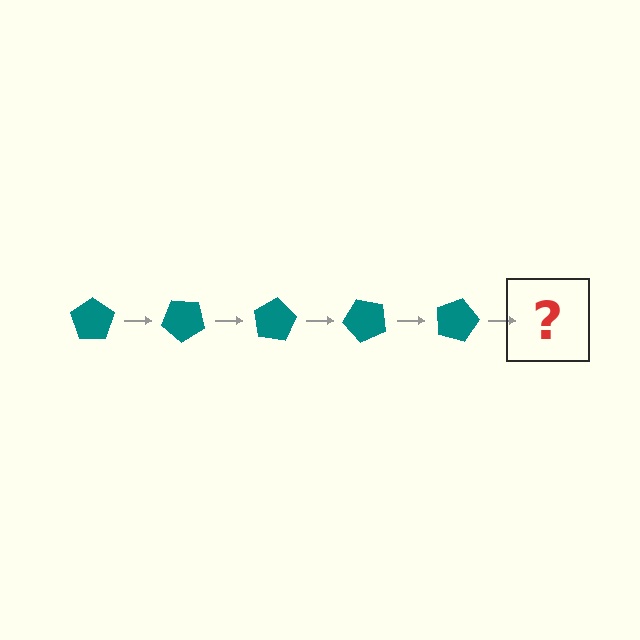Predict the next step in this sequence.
The next step is a teal pentagon rotated 200 degrees.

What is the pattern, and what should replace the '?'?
The pattern is that the pentagon rotates 40 degrees each step. The '?' should be a teal pentagon rotated 200 degrees.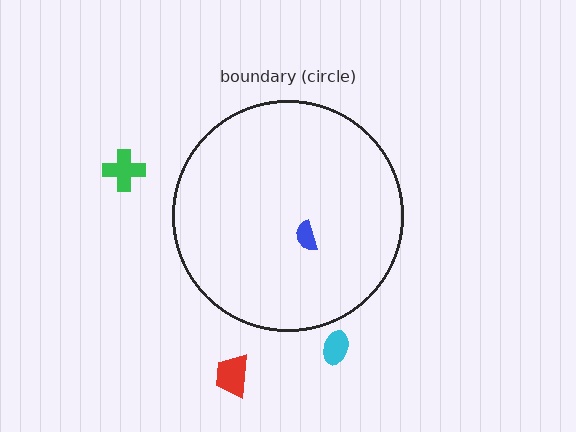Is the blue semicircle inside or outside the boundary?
Inside.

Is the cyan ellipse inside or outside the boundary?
Outside.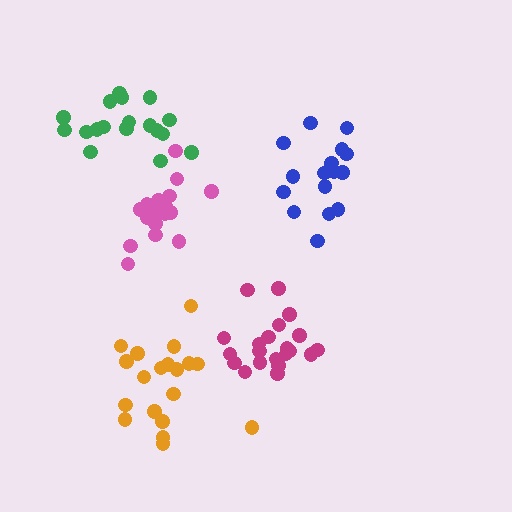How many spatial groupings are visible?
There are 5 spatial groupings.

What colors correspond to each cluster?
The clusters are colored: pink, orange, magenta, green, blue.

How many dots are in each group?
Group 1: 18 dots, Group 2: 19 dots, Group 3: 21 dots, Group 4: 18 dots, Group 5: 17 dots (93 total).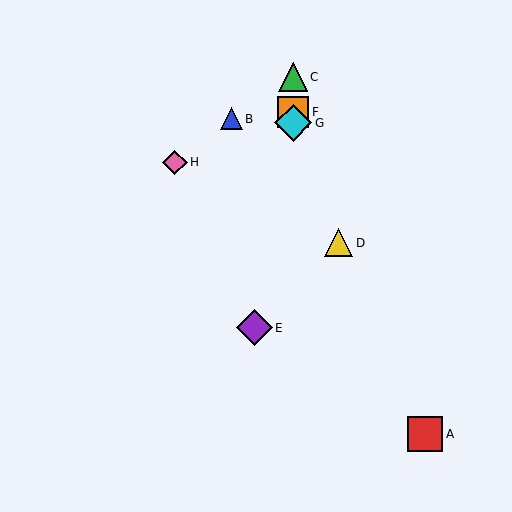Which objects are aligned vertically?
Objects C, F, G are aligned vertically.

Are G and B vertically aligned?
No, G is at x≈293 and B is at x≈231.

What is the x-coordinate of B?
Object B is at x≈231.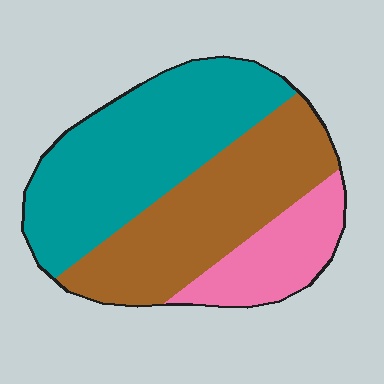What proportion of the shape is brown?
Brown takes up about three eighths (3/8) of the shape.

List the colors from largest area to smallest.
From largest to smallest: teal, brown, pink.